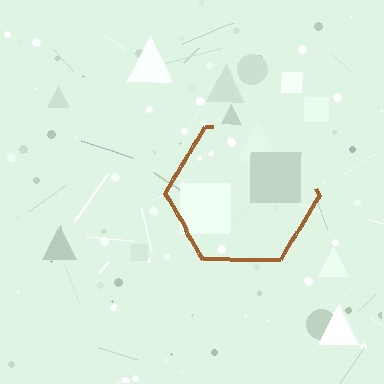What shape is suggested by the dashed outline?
The dashed outline suggests a hexagon.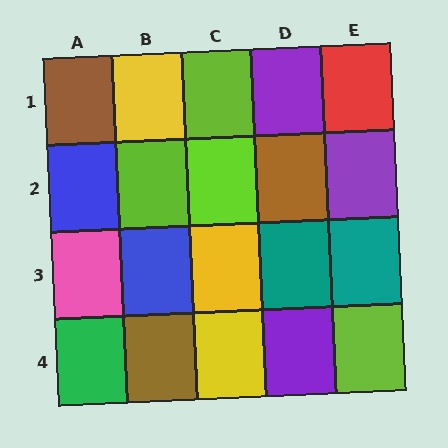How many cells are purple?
3 cells are purple.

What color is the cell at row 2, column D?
Brown.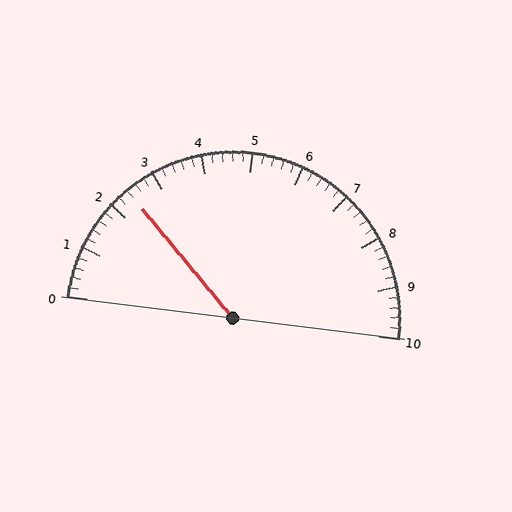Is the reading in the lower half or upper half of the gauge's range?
The reading is in the lower half of the range (0 to 10).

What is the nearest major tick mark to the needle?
The nearest major tick mark is 2.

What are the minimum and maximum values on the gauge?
The gauge ranges from 0 to 10.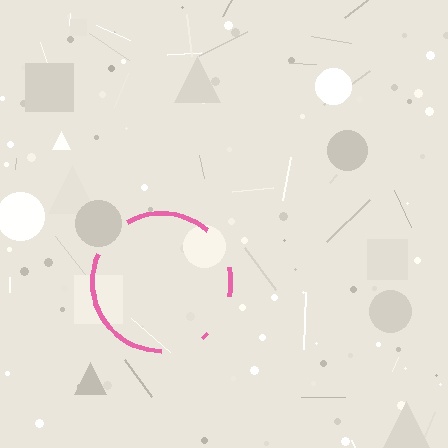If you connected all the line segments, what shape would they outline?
They would outline a circle.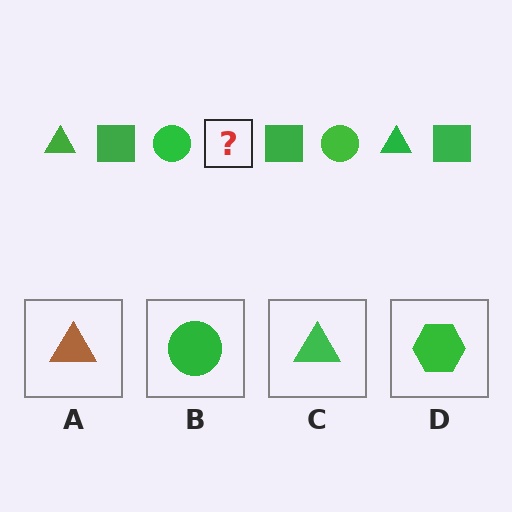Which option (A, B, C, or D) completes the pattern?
C.